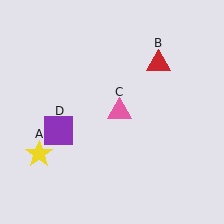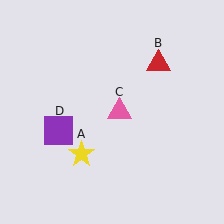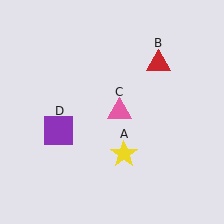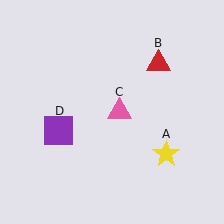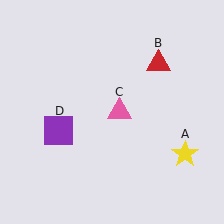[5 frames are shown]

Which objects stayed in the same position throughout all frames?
Red triangle (object B) and pink triangle (object C) and purple square (object D) remained stationary.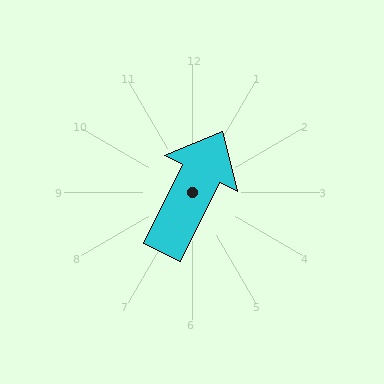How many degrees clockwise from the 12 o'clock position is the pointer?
Approximately 26 degrees.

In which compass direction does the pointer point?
Northeast.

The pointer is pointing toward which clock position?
Roughly 1 o'clock.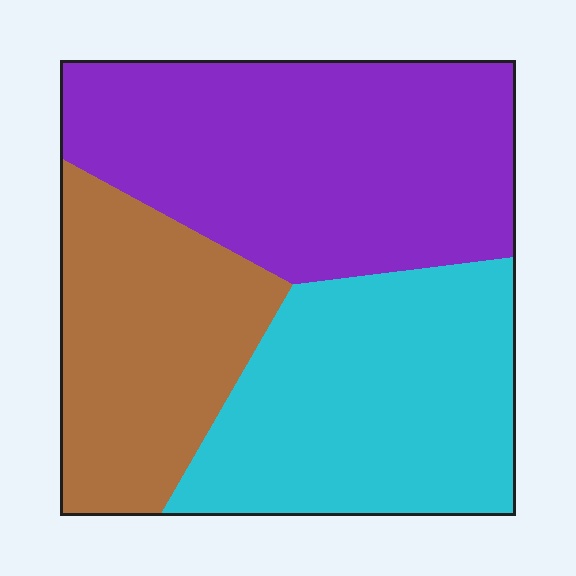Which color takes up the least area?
Brown, at roughly 25%.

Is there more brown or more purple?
Purple.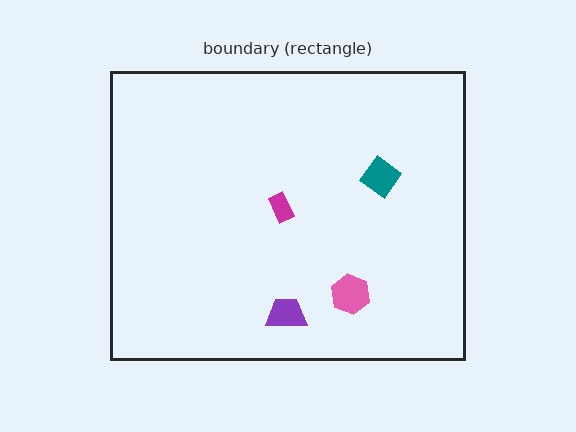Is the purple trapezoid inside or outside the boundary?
Inside.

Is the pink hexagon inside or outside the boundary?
Inside.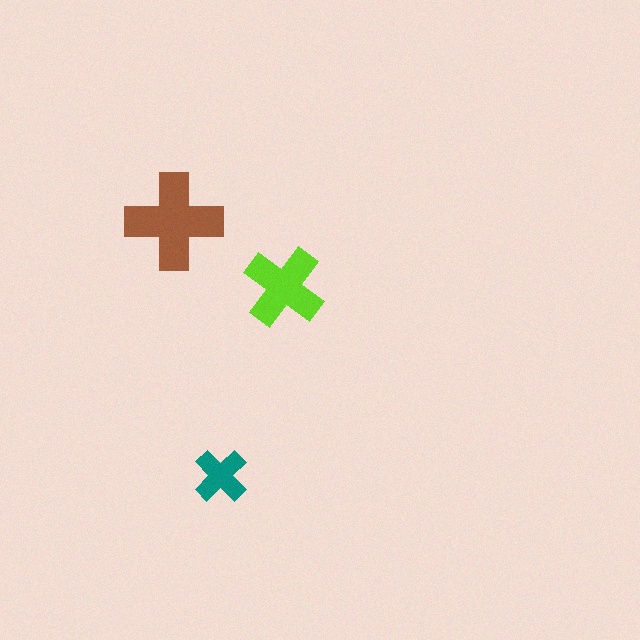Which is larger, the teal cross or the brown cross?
The brown one.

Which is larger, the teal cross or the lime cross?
The lime one.